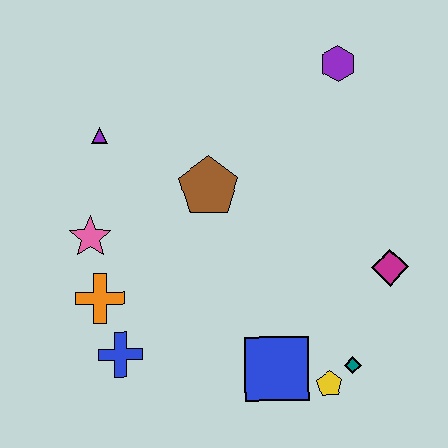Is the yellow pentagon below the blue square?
Yes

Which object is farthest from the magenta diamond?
The purple triangle is farthest from the magenta diamond.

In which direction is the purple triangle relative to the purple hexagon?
The purple triangle is to the left of the purple hexagon.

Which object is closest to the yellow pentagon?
The teal diamond is closest to the yellow pentagon.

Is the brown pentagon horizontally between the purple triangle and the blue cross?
No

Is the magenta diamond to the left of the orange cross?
No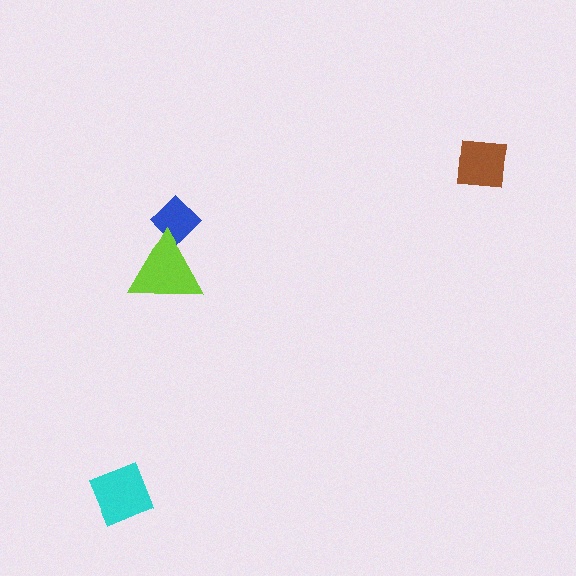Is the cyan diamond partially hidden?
No, no other shape covers it.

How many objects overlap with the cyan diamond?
0 objects overlap with the cyan diamond.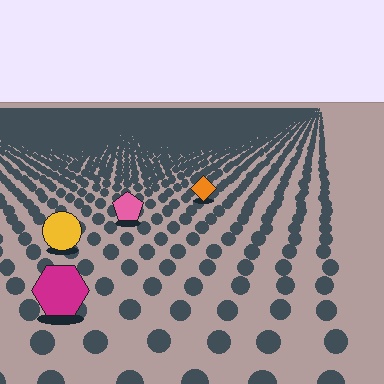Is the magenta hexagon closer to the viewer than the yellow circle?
Yes. The magenta hexagon is closer — you can tell from the texture gradient: the ground texture is coarser near it.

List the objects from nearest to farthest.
From nearest to farthest: the magenta hexagon, the yellow circle, the pink pentagon, the orange diamond.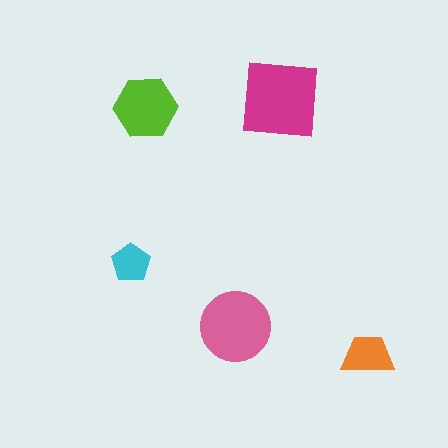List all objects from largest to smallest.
The magenta square, the pink circle, the lime hexagon, the orange trapezoid, the cyan pentagon.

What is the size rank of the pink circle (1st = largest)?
2nd.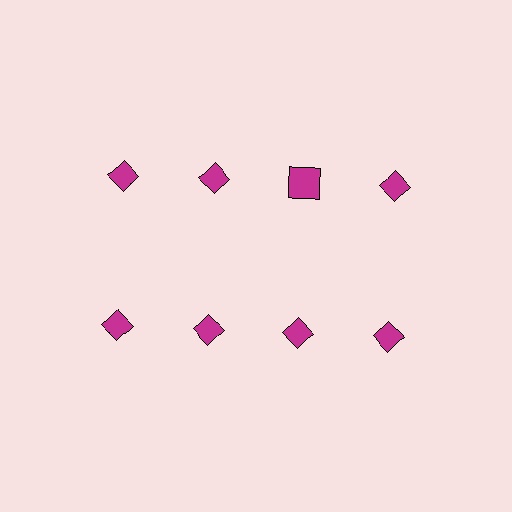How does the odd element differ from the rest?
It has a different shape: square instead of diamond.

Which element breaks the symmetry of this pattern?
The magenta square in the top row, center column breaks the symmetry. All other shapes are magenta diamonds.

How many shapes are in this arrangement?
There are 8 shapes arranged in a grid pattern.